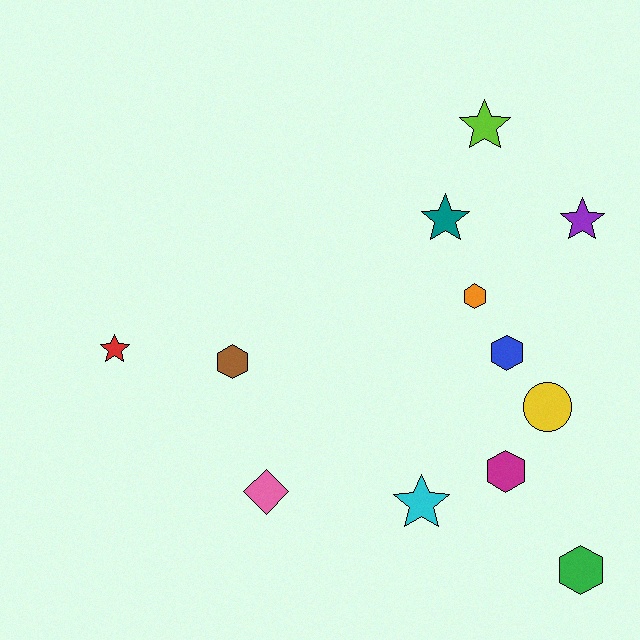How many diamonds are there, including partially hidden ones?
There is 1 diamond.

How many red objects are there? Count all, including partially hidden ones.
There is 1 red object.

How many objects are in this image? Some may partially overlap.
There are 12 objects.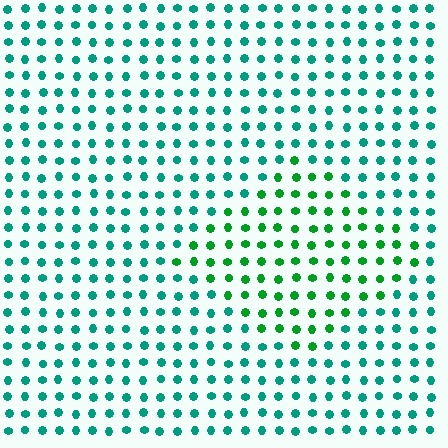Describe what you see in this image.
The image is filled with small teal elements in a uniform arrangement. A diamond-shaped region is visible where the elements are tinted to a slightly different hue, forming a subtle color boundary.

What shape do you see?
I see a diamond.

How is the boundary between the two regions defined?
The boundary is defined purely by a slight shift in hue (about 35 degrees). Spacing, size, and orientation are identical on both sides.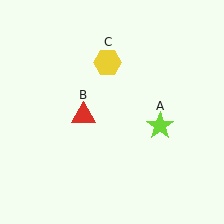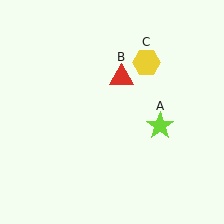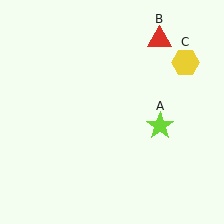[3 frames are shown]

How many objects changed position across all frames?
2 objects changed position: red triangle (object B), yellow hexagon (object C).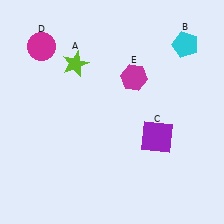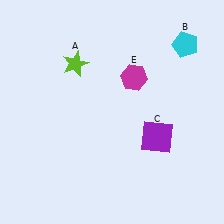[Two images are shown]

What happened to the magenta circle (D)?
The magenta circle (D) was removed in Image 2. It was in the top-left area of Image 1.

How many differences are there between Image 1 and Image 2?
There is 1 difference between the two images.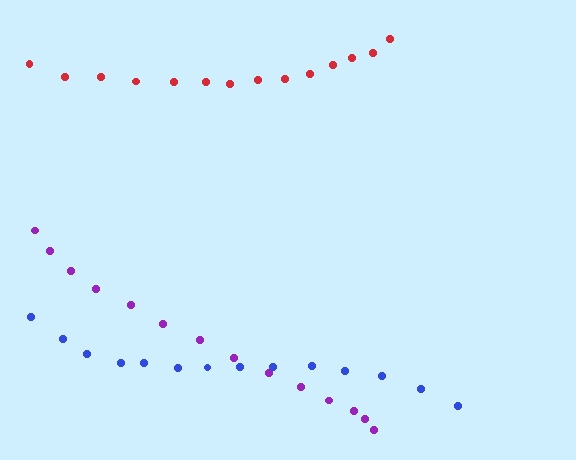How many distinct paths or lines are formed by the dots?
There are 3 distinct paths.